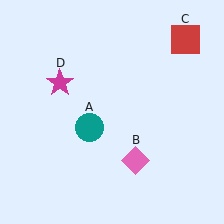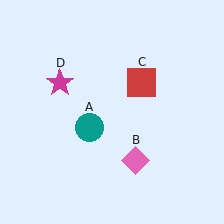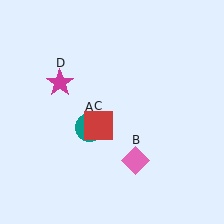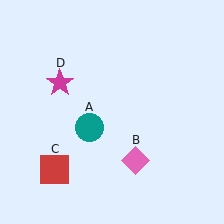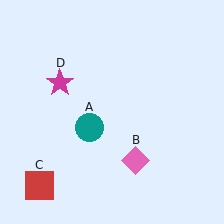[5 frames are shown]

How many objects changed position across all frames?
1 object changed position: red square (object C).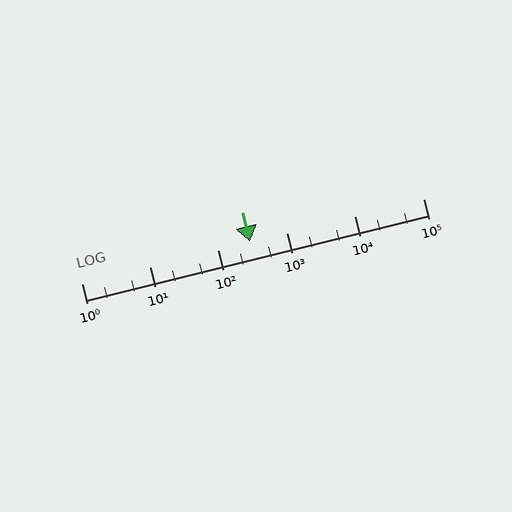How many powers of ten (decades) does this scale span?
The scale spans 5 decades, from 1 to 100000.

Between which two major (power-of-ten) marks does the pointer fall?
The pointer is between 100 and 1000.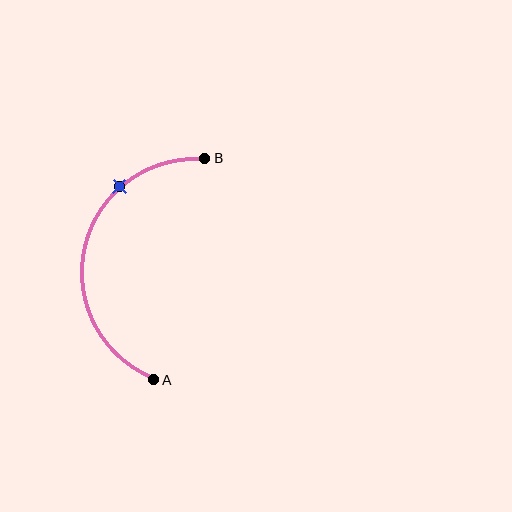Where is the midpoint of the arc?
The arc midpoint is the point on the curve farthest from the straight line joining A and B. It sits to the left of that line.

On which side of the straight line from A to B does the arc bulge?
The arc bulges to the left of the straight line connecting A and B.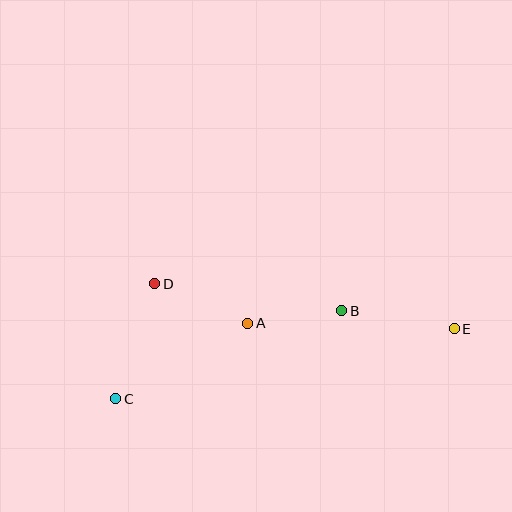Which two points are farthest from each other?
Points C and E are farthest from each other.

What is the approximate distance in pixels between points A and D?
The distance between A and D is approximately 101 pixels.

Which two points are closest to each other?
Points A and B are closest to each other.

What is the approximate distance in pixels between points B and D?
The distance between B and D is approximately 189 pixels.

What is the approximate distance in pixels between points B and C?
The distance between B and C is approximately 243 pixels.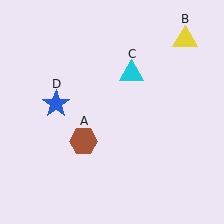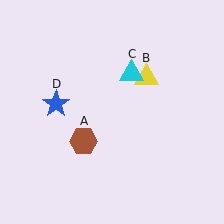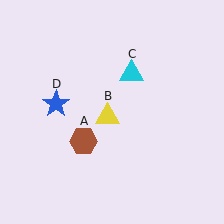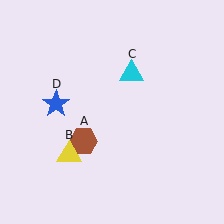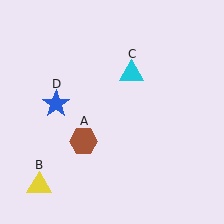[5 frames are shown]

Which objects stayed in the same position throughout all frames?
Brown hexagon (object A) and cyan triangle (object C) and blue star (object D) remained stationary.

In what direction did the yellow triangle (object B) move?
The yellow triangle (object B) moved down and to the left.